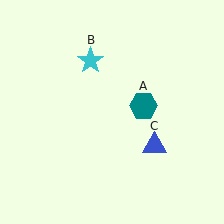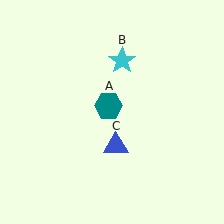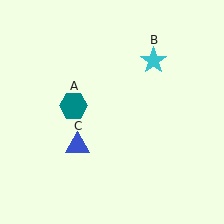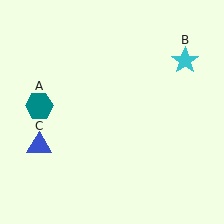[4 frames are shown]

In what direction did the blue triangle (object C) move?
The blue triangle (object C) moved left.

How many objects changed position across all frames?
3 objects changed position: teal hexagon (object A), cyan star (object B), blue triangle (object C).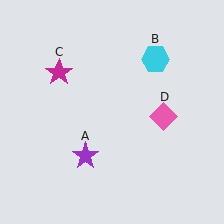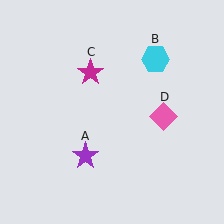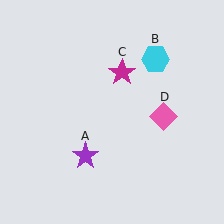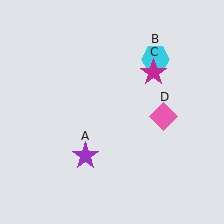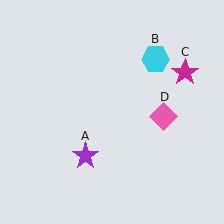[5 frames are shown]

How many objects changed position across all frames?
1 object changed position: magenta star (object C).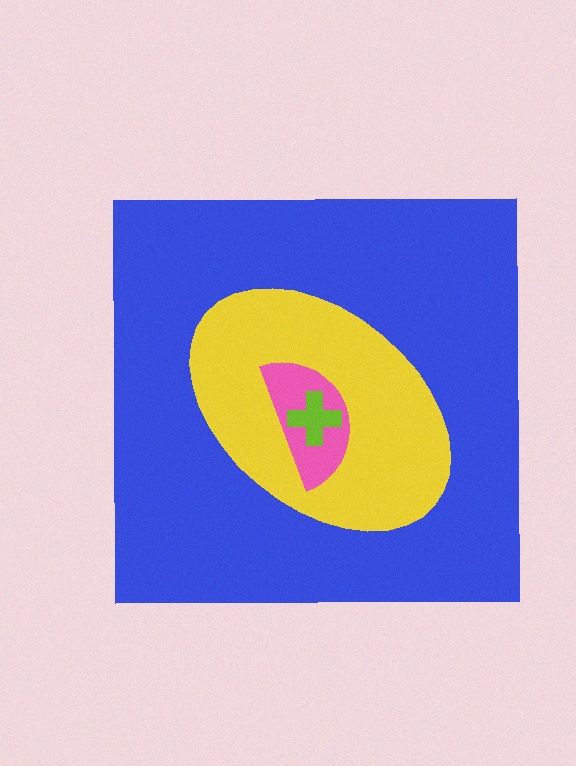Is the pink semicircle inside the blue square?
Yes.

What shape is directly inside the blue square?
The yellow ellipse.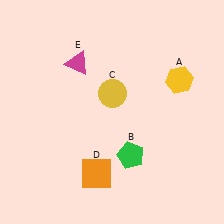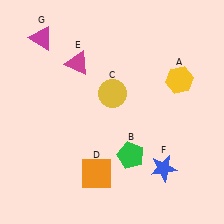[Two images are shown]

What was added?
A blue star (F), a magenta triangle (G) were added in Image 2.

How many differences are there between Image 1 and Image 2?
There are 2 differences between the two images.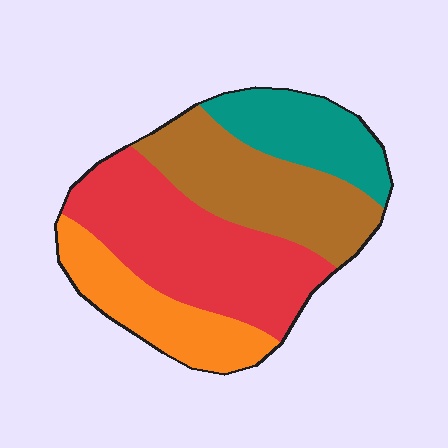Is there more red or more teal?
Red.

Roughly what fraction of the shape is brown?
Brown takes up about one quarter (1/4) of the shape.